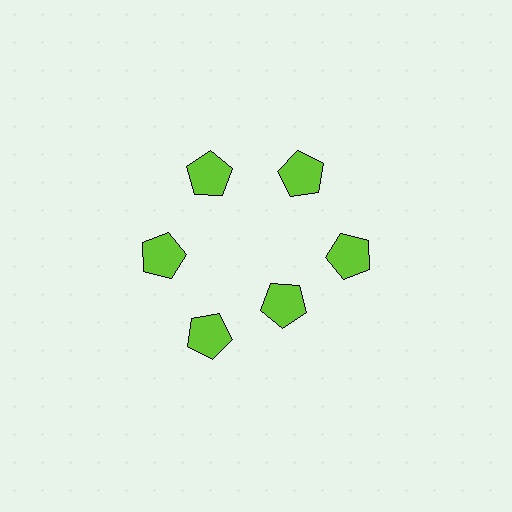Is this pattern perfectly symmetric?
No. The 6 lime pentagons are arranged in a ring, but one element near the 5 o'clock position is pulled inward toward the center, breaking the 6-fold rotational symmetry.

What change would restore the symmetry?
The symmetry would be restored by moving it outward, back onto the ring so that all 6 pentagons sit at equal angles and equal distance from the center.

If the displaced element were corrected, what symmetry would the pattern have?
It would have 6-fold rotational symmetry — the pattern would map onto itself every 60 degrees.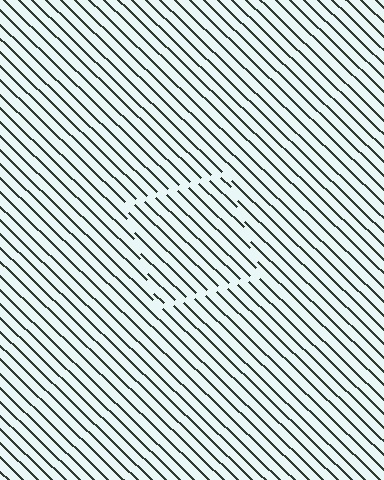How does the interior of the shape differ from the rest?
The interior of the shape contains the same grating, shifted by half a period — the contour is defined by the phase discontinuity where line-ends from the inner and outer gratings abut.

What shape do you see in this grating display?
An illusory square. The interior of the shape contains the same grating, shifted by half a period — the contour is defined by the phase discontinuity where line-ends from the inner and outer gratings abut.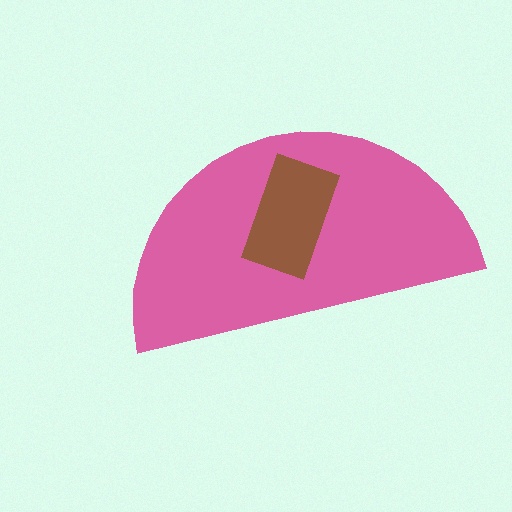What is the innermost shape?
The brown rectangle.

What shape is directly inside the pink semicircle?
The brown rectangle.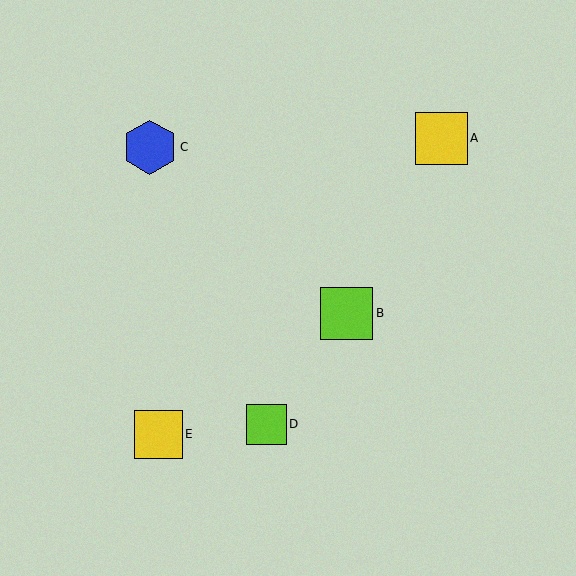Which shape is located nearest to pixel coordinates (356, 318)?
The lime square (labeled B) at (347, 313) is nearest to that location.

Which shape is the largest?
The blue hexagon (labeled C) is the largest.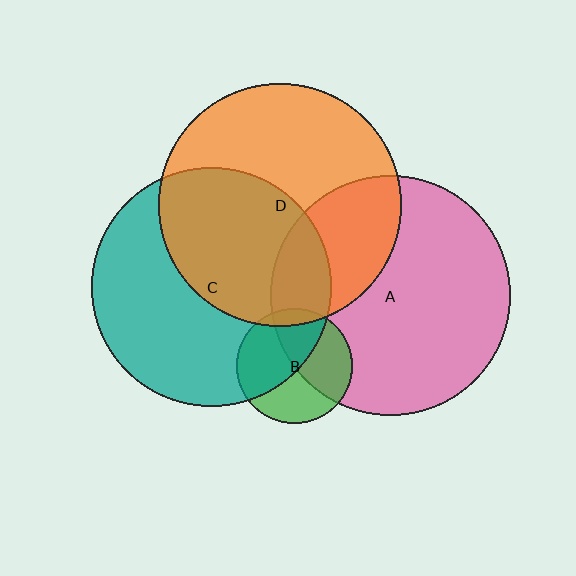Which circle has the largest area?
Circle D (orange).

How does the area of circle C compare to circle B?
Approximately 4.3 times.